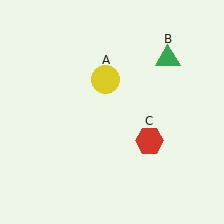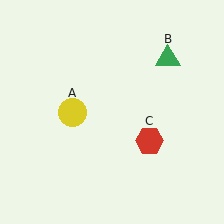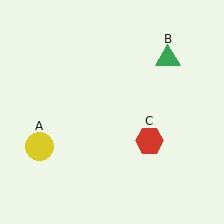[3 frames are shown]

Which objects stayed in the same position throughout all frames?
Green triangle (object B) and red hexagon (object C) remained stationary.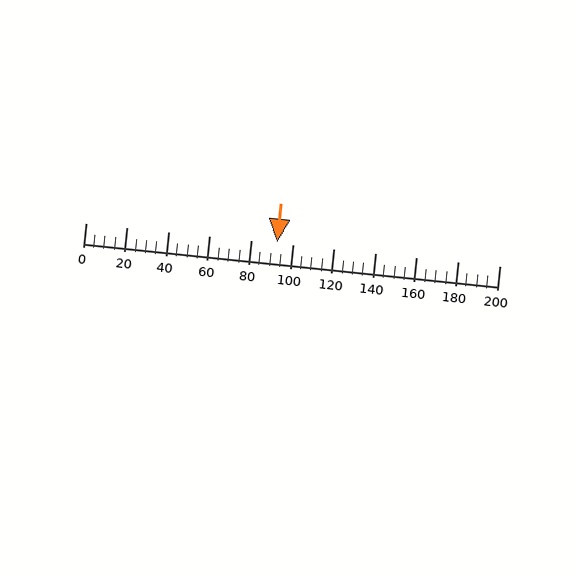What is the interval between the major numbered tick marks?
The major tick marks are spaced 20 units apart.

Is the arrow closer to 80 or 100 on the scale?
The arrow is closer to 100.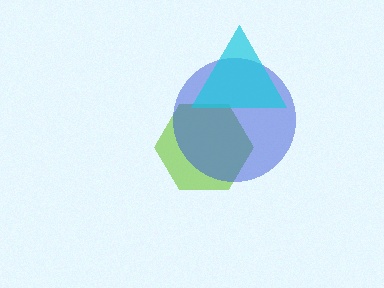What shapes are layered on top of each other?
The layered shapes are: a lime hexagon, a blue circle, a cyan triangle.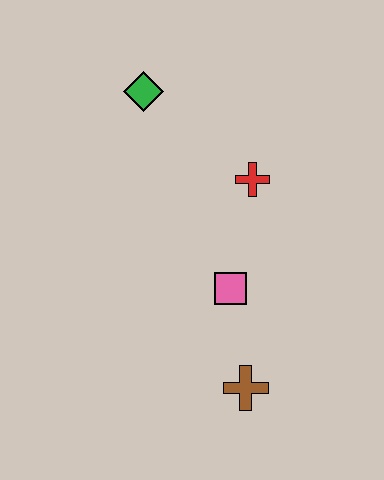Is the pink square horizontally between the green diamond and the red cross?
Yes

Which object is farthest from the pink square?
The green diamond is farthest from the pink square.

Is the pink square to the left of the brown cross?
Yes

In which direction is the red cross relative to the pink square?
The red cross is above the pink square.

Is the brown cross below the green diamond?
Yes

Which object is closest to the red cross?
The pink square is closest to the red cross.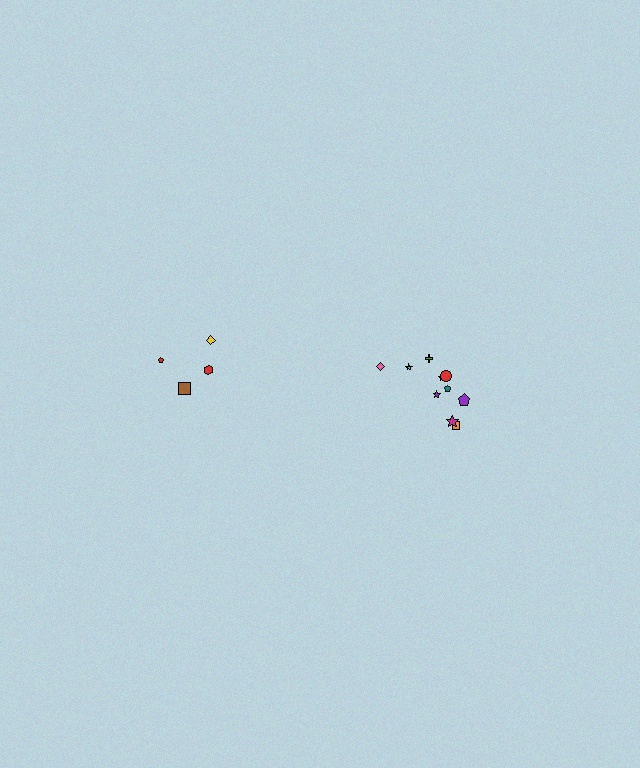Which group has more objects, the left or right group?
The right group.